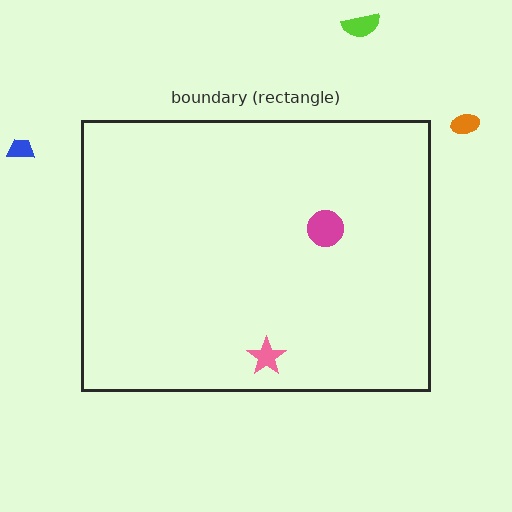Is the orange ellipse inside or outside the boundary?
Outside.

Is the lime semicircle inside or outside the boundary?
Outside.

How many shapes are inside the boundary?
2 inside, 3 outside.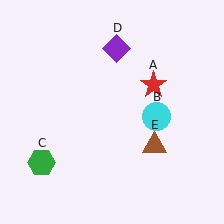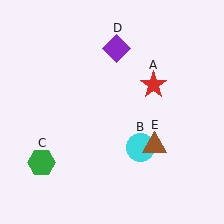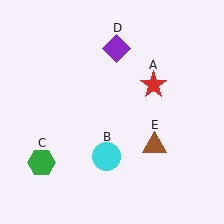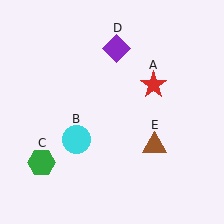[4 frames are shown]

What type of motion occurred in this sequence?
The cyan circle (object B) rotated clockwise around the center of the scene.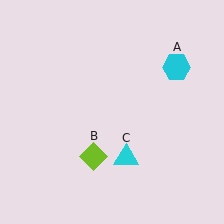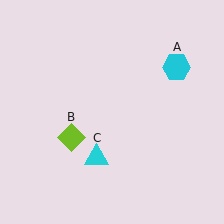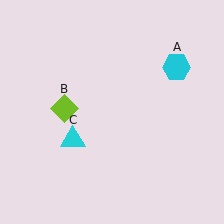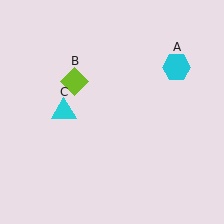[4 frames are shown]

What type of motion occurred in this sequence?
The lime diamond (object B), cyan triangle (object C) rotated clockwise around the center of the scene.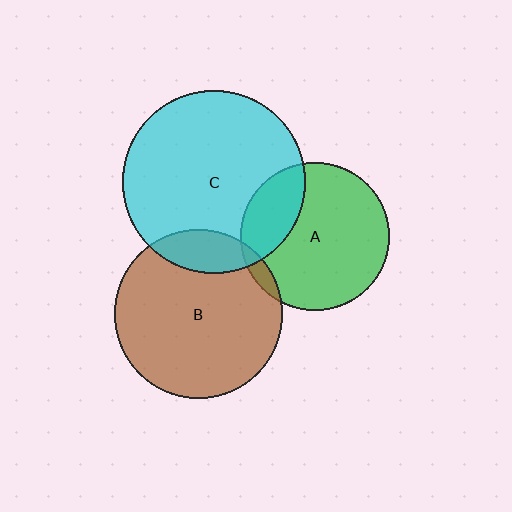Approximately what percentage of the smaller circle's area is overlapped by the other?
Approximately 5%.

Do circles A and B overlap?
Yes.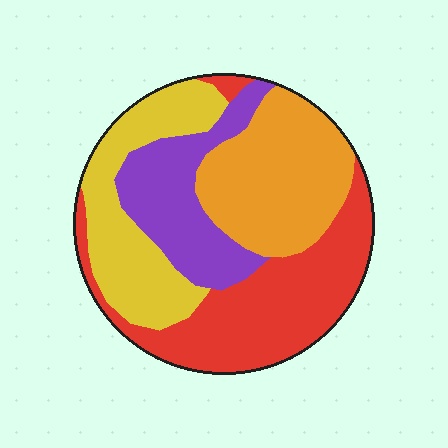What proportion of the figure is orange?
Orange takes up about one quarter (1/4) of the figure.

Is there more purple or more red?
Red.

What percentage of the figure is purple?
Purple covers around 20% of the figure.